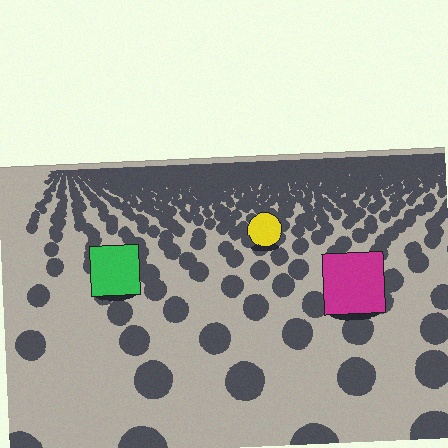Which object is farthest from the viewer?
The yellow circle is farthest from the viewer. It appears smaller and the ground texture around it is denser.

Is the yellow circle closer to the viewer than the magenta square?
No. The magenta square is closer — you can tell from the texture gradient: the ground texture is coarser near it.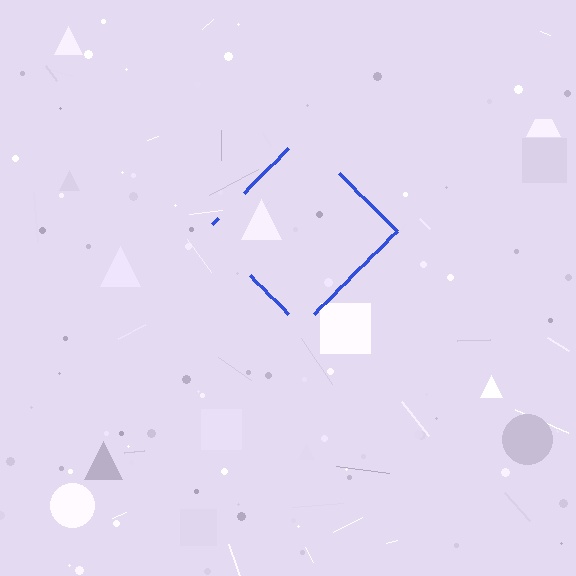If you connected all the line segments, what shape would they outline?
They would outline a diamond.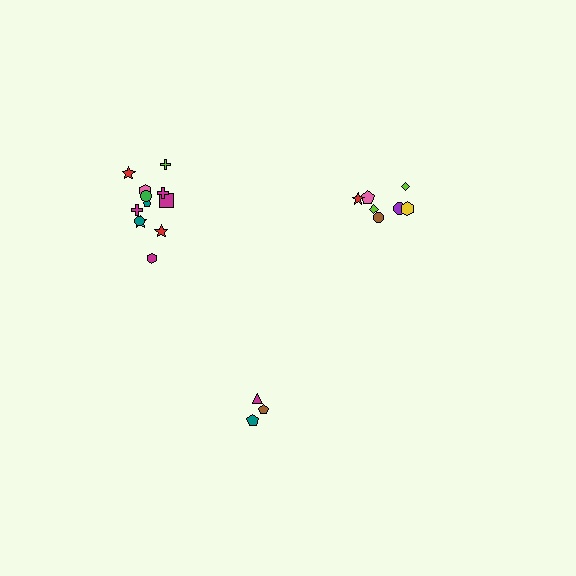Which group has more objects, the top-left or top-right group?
The top-left group.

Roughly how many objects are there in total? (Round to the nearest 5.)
Roughly 20 objects in total.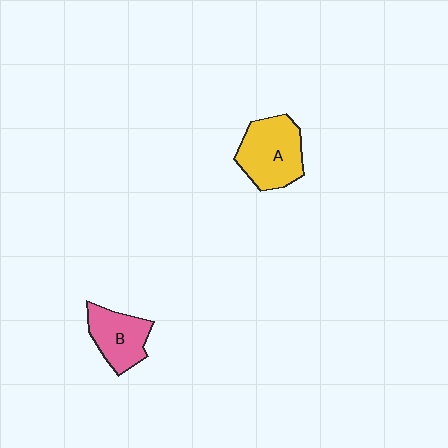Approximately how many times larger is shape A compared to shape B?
Approximately 1.3 times.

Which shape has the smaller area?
Shape B (pink).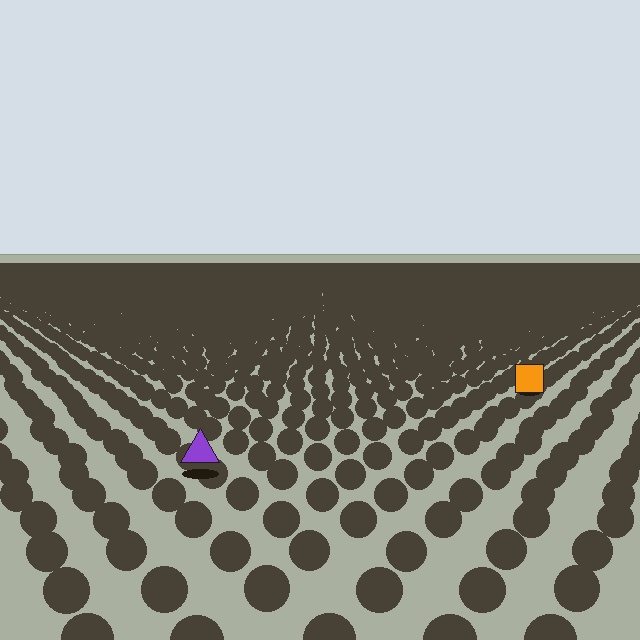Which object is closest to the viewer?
The purple triangle is closest. The texture marks near it are larger and more spread out.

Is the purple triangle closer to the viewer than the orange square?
Yes. The purple triangle is closer — you can tell from the texture gradient: the ground texture is coarser near it.